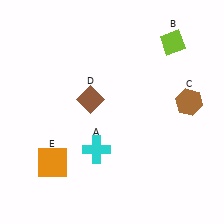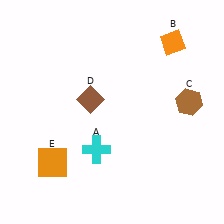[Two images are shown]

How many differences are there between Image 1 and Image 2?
There is 1 difference between the two images.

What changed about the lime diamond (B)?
In Image 1, B is lime. In Image 2, it changed to orange.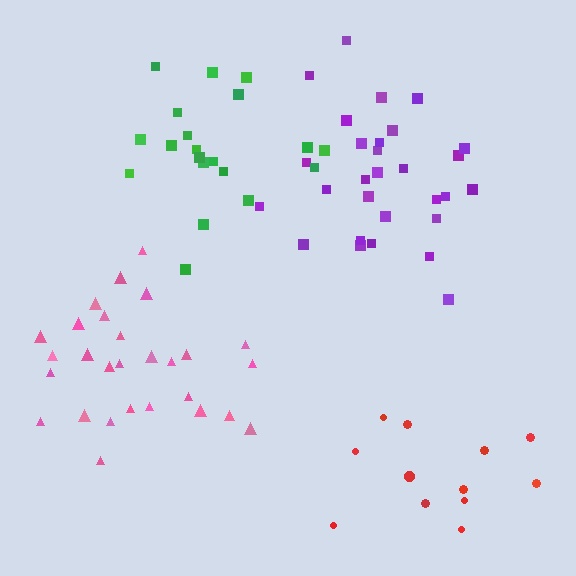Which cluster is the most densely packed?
Purple.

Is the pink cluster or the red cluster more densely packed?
Pink.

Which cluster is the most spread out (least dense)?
Red.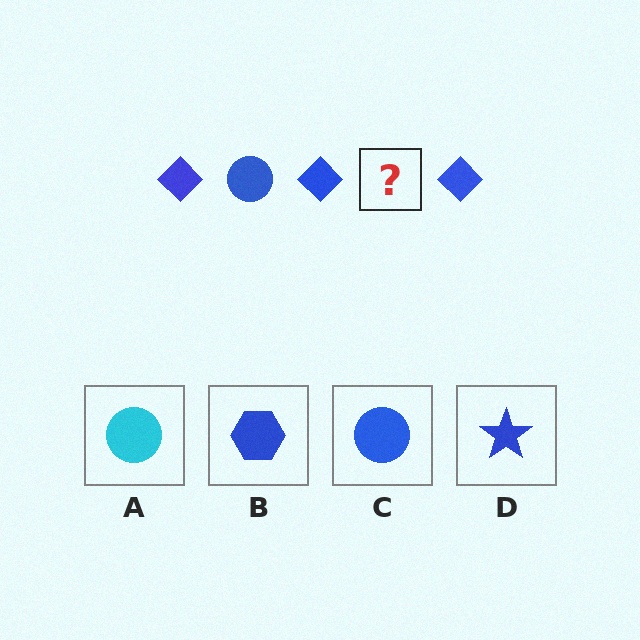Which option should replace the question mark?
Option C.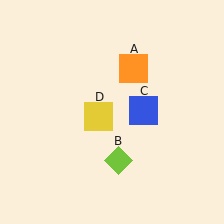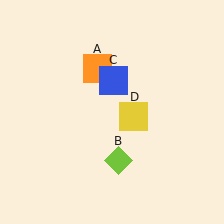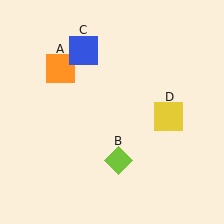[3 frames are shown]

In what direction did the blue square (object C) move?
The blue square (object C) moved up and to the left.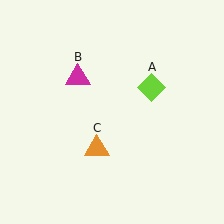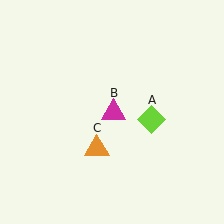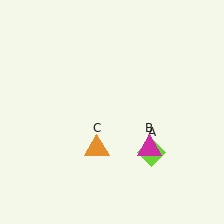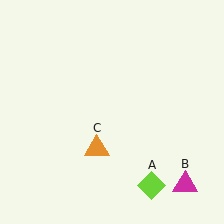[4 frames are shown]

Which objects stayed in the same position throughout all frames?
Orange triangle (object C) remained stationary.